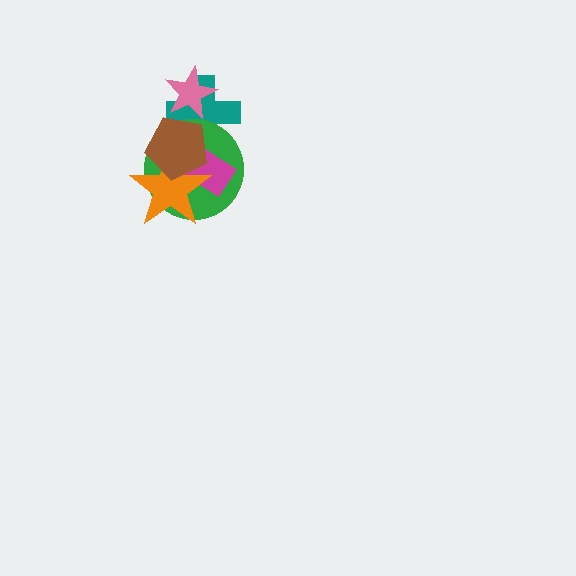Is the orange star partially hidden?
Yes, it is partially covered by another shape.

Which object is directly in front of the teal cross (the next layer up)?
The pink star is directly in front of the teal cross.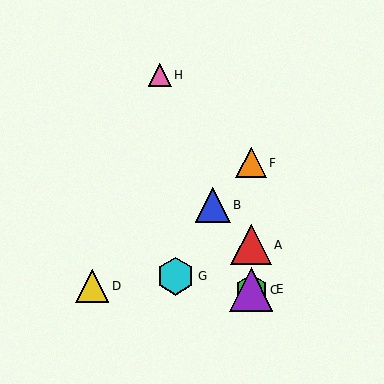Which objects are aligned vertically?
Objects A, C, E, F are aligned vertically.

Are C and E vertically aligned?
Yes, both are at x≈251.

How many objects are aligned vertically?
4 objects (A, C, E, F) are aligned vertically.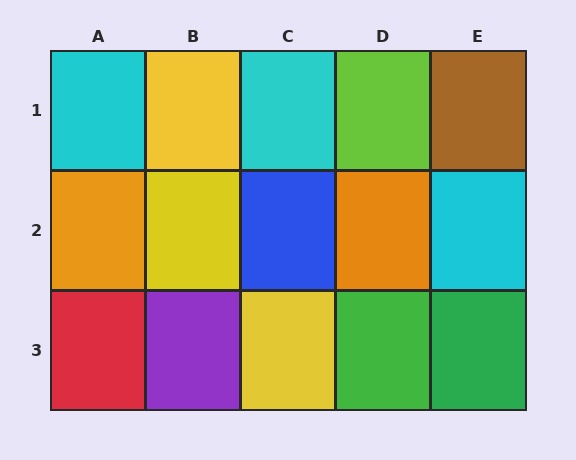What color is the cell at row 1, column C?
Cyan.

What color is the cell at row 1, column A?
Cyan.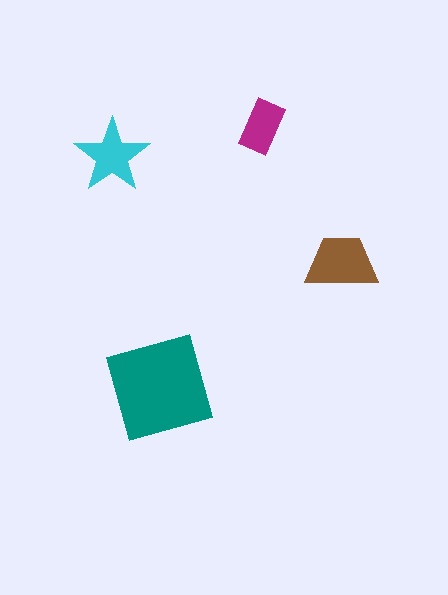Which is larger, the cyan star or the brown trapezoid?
The brown trapezoid.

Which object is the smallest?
The magenta rectangle.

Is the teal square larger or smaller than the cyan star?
Larger.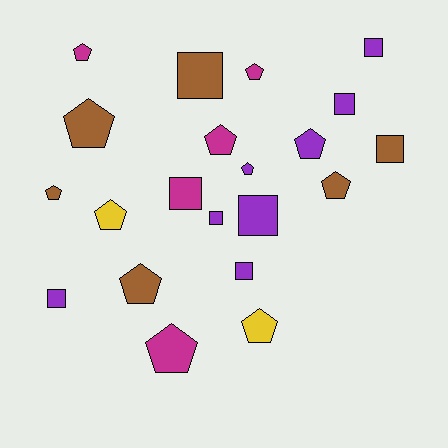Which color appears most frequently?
Purple, with 8 objects.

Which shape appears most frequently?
Pentagon, with 12 objects.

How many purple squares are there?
There are 6 purple squares.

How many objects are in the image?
There are 21 objects.